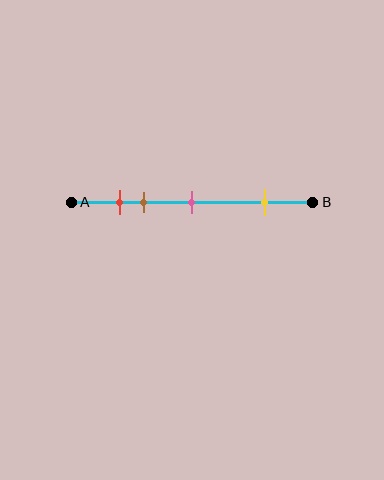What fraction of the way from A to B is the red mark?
The red mark is approximately 20% (0.2) of the way from A to B.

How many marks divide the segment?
There are 4 marks dividing the segment.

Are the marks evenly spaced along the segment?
No, the marks are not evenly spaced.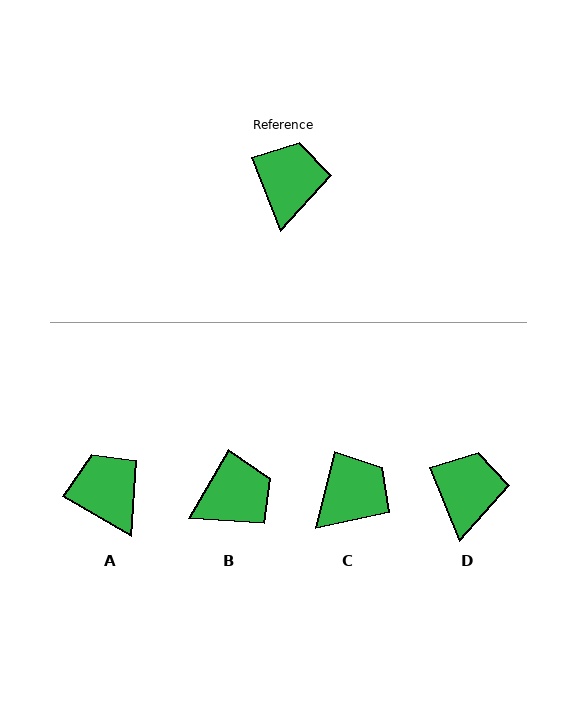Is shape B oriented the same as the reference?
No, it is off by about 52 degrees.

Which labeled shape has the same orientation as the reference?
D.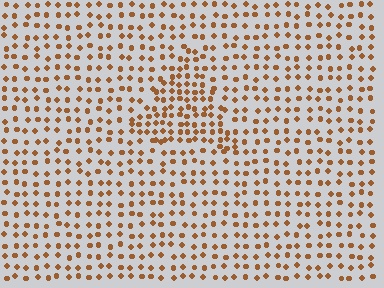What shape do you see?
I see a triangle.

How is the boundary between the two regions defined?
The boundary is defined by a change in element density (approximately 1.7x ratio). All elements are the same color, size, and shape.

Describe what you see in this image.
The image contains small brown elements arranged at two different densities. A triangle-shaped region is visible where the elements are more densely packed than the surrounding area.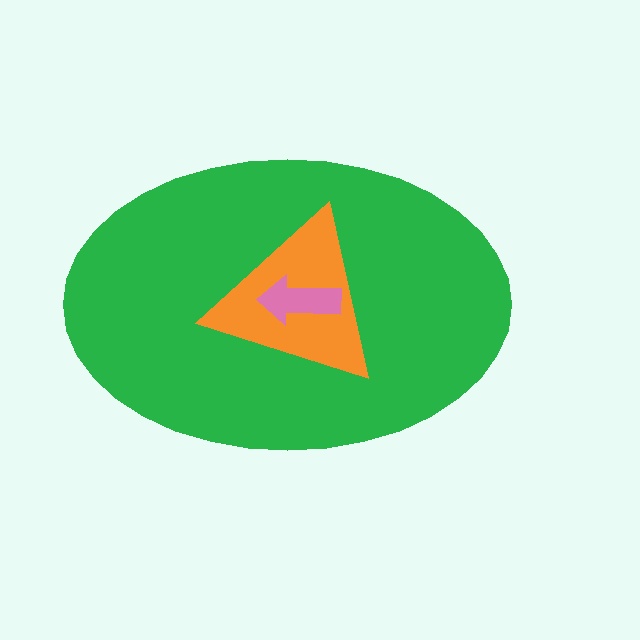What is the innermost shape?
The pink arrow.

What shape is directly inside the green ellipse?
The orange triangle.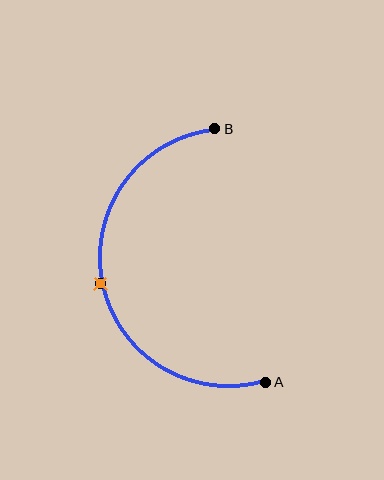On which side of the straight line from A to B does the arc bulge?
The arc bulges to the left of the straight line connecting A and B.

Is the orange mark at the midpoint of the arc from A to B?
Yes. The orange mark lies on the arc at equal arc-length from both A and B — it is the arc midpoint.